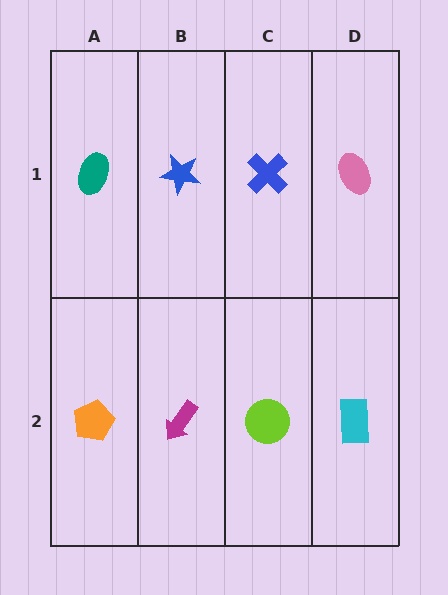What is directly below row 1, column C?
A lime circle.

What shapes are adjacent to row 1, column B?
A magenta arrow (row 2, column B), a teal ellipse (row 1, column A), a blue cross (row 1, column C).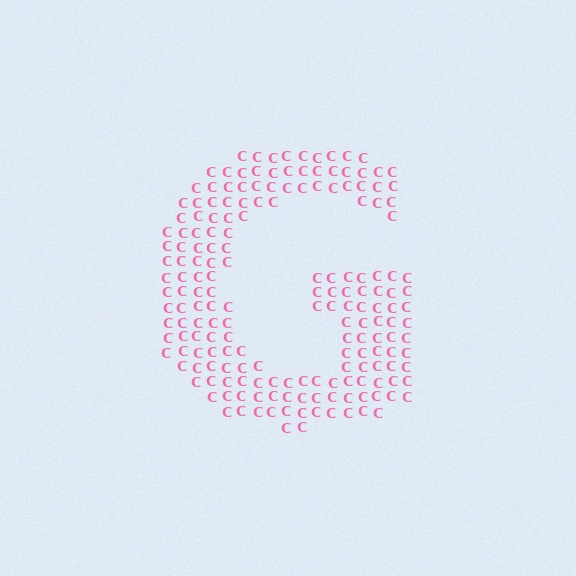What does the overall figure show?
The overall figure shows the letter G.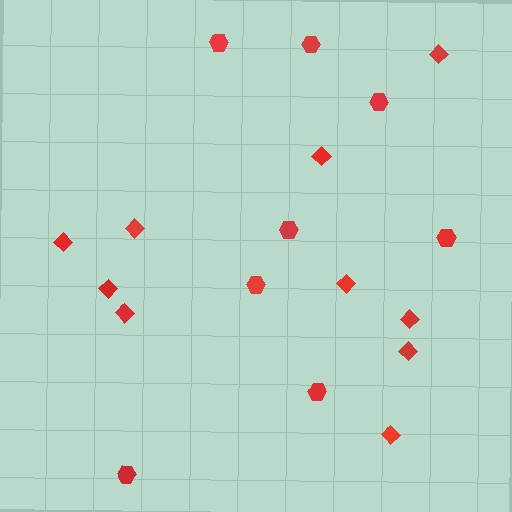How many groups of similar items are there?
There are 2 groups: one group of diamonds (10) and one group of hexagons (8).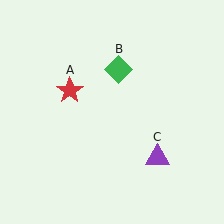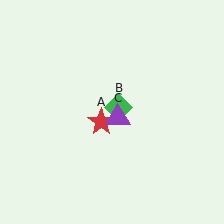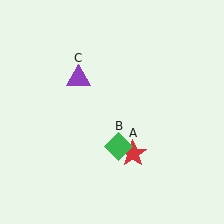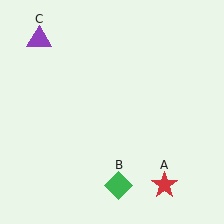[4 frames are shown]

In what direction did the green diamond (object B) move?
The green diamond (object B) moved down.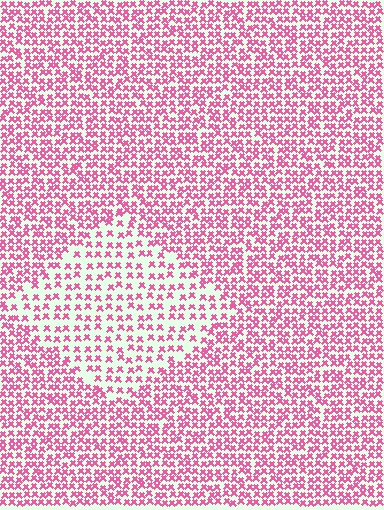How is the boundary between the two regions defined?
The boundary is defined by a change in element density (approximately 1.8x ratio). All elements are the same color, size, and shape.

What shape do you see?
I see a diamond.